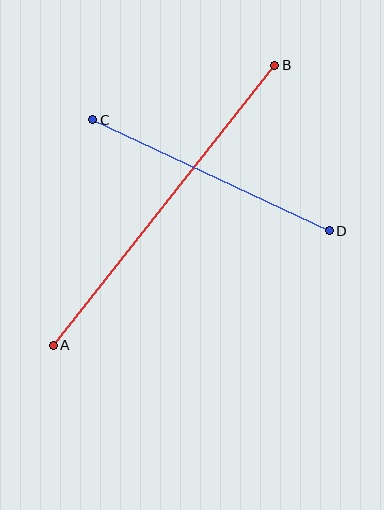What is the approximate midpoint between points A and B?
The midpoint is at approximately (164, 205) pixels.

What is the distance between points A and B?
The distance is approximately 357 pixels.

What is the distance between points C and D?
The distance is approximately 261 pixels.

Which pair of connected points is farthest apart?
Points A and B are farthest apart.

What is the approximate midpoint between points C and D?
The midpoint is at approximately (211, 175) pixels.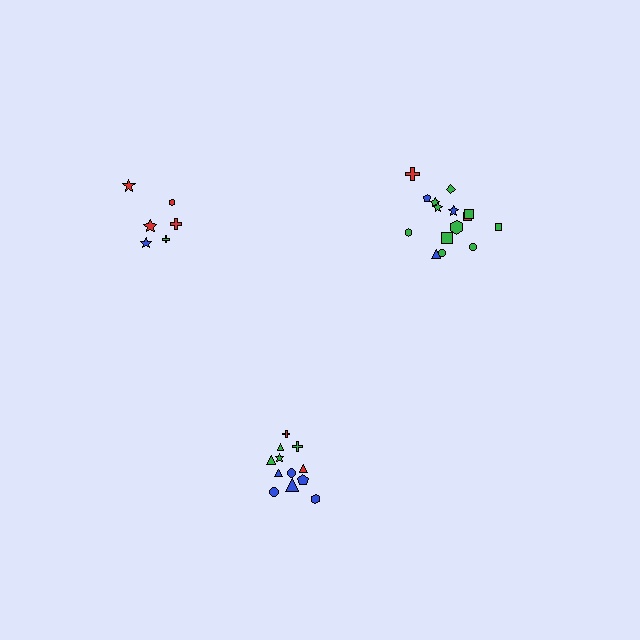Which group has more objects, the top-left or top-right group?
The top-right group.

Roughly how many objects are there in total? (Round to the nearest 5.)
Roughly 35 objects in total.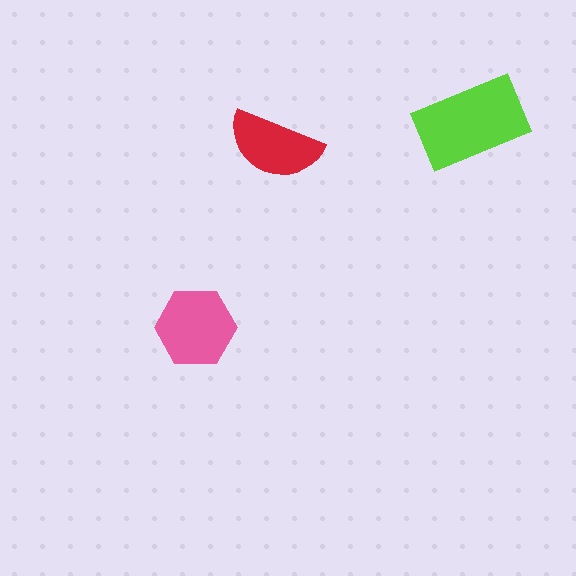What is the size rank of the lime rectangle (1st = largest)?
1st.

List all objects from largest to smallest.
The lime rectangle, the pink hexagon, the red semicircle.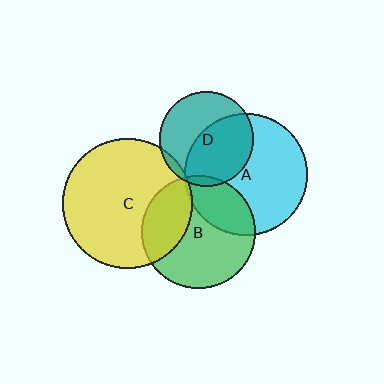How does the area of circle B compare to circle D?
Approximately 1.4 times.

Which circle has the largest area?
Circle C (yellow).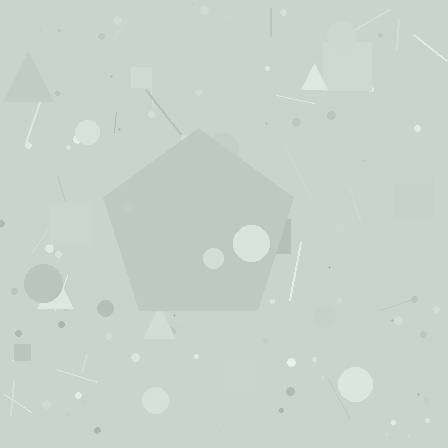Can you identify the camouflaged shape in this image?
The camouflaged shape is a pentagon.